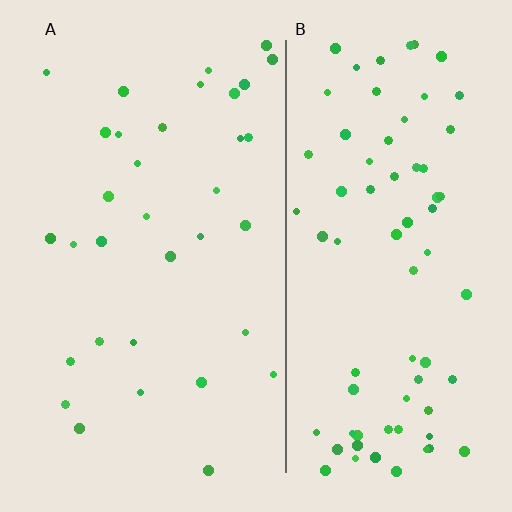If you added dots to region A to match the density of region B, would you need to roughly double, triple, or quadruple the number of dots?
Approximately double.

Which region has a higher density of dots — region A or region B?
B (the right).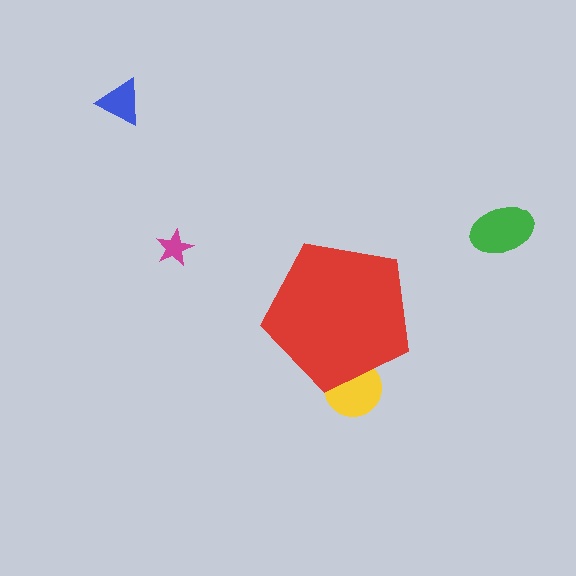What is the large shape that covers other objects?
A red pentagon.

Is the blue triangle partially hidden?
No, the blue triangle is fully visible.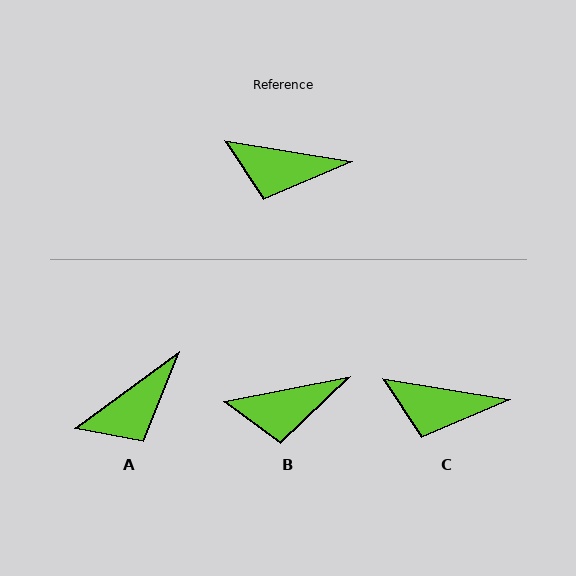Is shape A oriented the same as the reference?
No, it is off by about 45 degrees.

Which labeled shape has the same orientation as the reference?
C.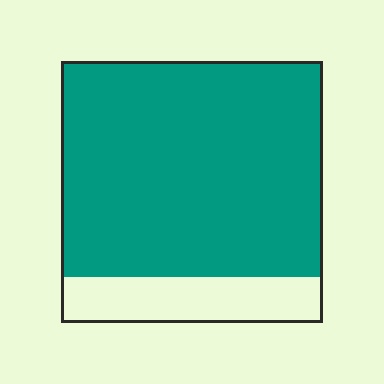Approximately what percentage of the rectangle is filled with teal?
Approximately 80%.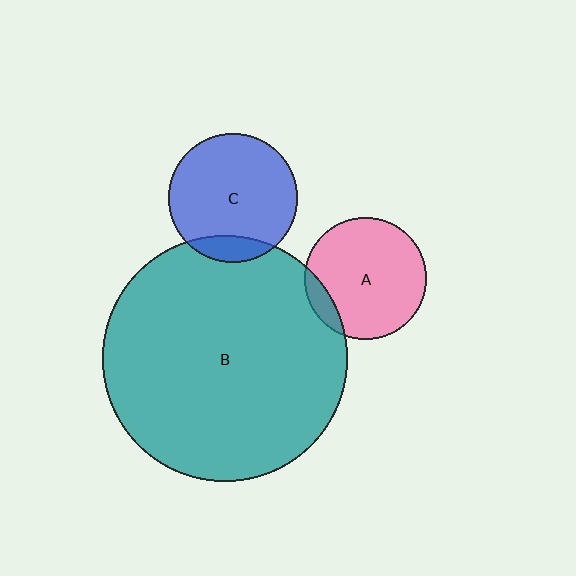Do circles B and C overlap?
Yes.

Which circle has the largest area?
Circle B (teal).